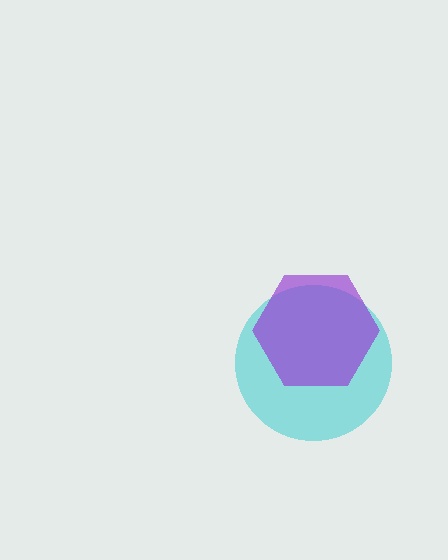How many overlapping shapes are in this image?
There are 2 overlapping shapes in the image.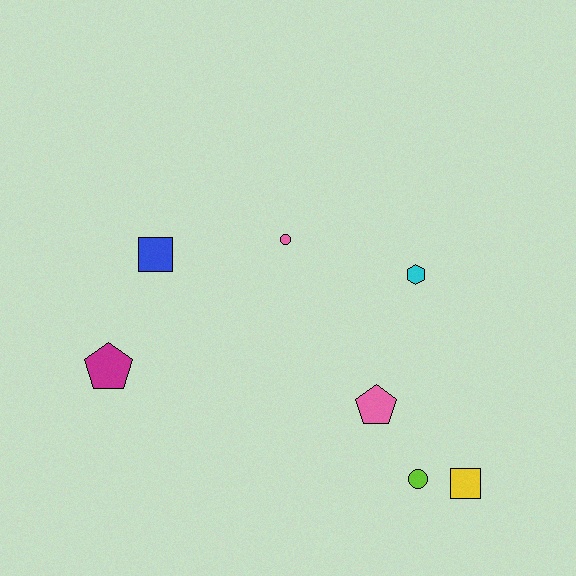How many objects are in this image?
There are 7 objects.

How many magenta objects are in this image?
There is 1 magenta object.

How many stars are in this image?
There are no stars.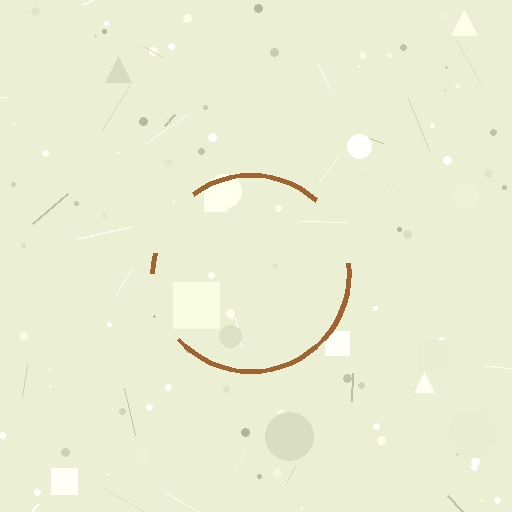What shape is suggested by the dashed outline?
The dashed outline suggests a circle.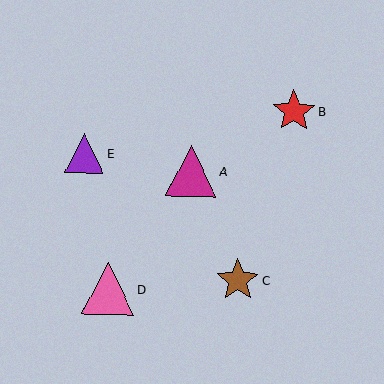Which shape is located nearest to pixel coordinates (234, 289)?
The brown star (labeled C) at (238, 280) is nearest to that location.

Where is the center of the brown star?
The center of the brown star is at (238, 280).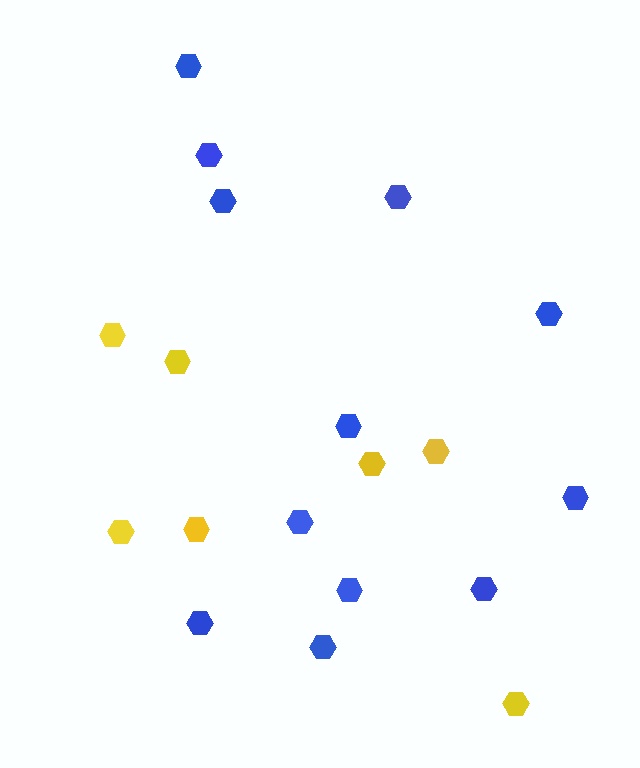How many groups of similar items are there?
There are 2 groups: one group of yellow hexagons (7) and one group of blue hexagons (12).